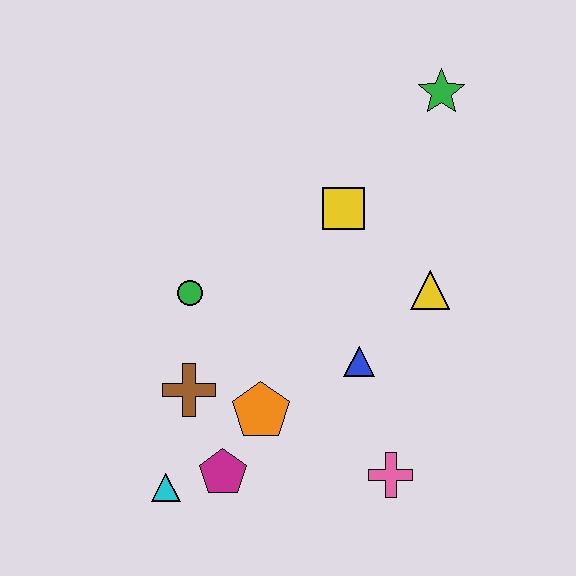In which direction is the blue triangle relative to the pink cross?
The blue triangle is above the pink cross.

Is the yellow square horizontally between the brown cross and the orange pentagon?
No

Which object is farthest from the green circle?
The green star is farthest from the green circle.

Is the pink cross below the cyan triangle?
No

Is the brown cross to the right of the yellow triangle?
No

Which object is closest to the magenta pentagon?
The cyan triangle is closest to the magenta pentagon.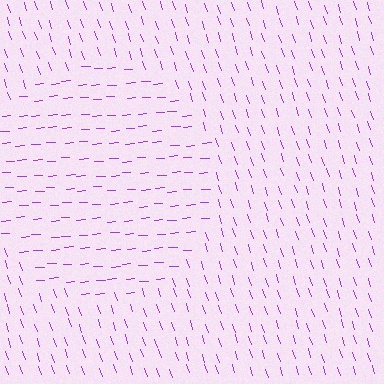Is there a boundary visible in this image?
Yes, there is a texture boundary formed by a change in line orientation.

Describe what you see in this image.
The image is filled with small purple line segments. A circle region in the image has lines oriented differently from the surrounding lines, creating a visible texture boundary.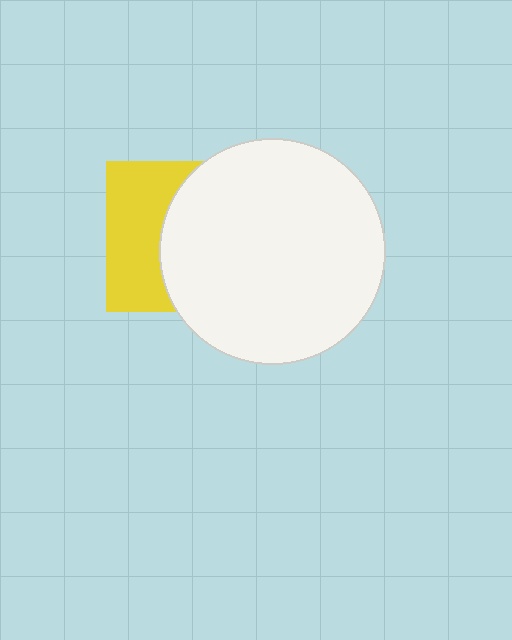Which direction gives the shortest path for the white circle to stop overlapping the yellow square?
Moving right gives the shortest separation.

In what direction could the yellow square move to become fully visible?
The yellow square could move left. That would shift it out from behind the white circle entirely.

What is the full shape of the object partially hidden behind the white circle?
The partially hidden object is a yellow square.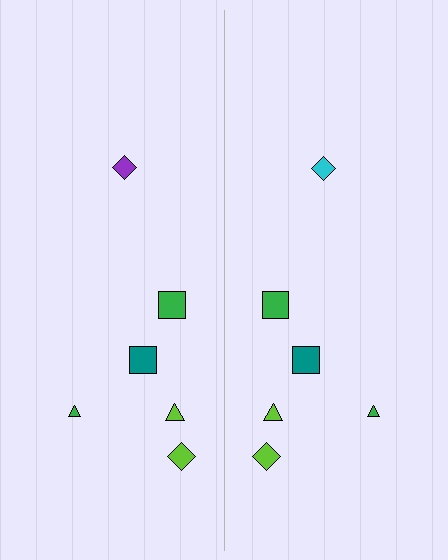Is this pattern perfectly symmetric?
No, the pattern is not perfectly symmetric. The cyan diamond on the right side breaks the symmetry — its mirror counterpart is purple.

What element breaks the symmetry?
The cyan diamond on the right side breaks the symmetry — its mirror counterpart is purple.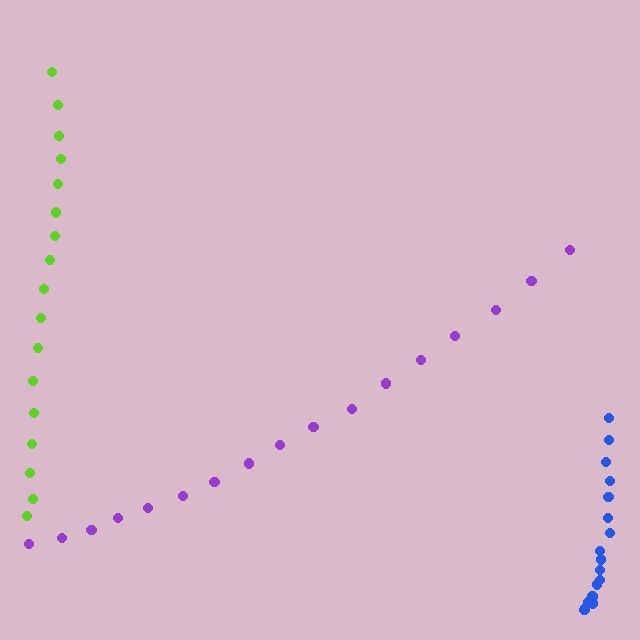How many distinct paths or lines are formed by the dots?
There are 3 distinct paths.